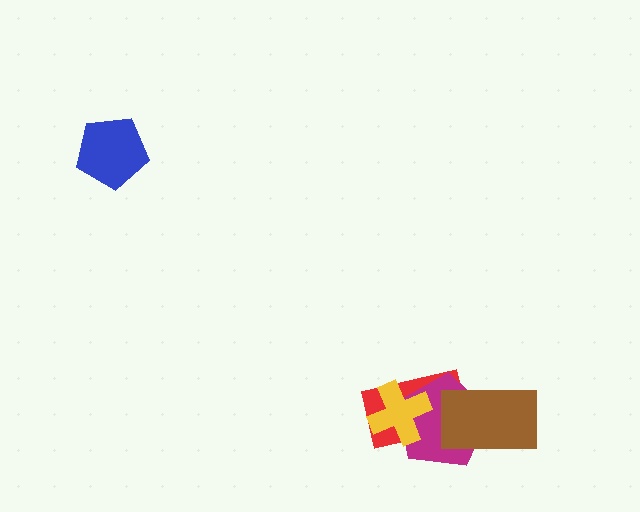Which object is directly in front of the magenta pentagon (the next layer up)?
The brown rectangle is directly in front of the magenta pentagon.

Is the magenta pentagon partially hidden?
Yes, it is partially covered by another shape.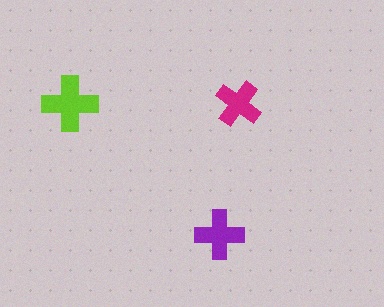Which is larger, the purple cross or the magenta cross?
The purple one.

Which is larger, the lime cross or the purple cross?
The lime one.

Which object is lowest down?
The purple cross is bottommost.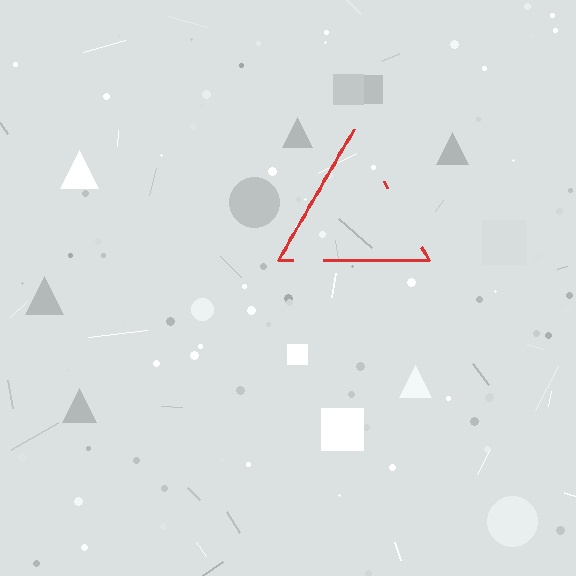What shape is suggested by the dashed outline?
The dashed outline suggests a triangle.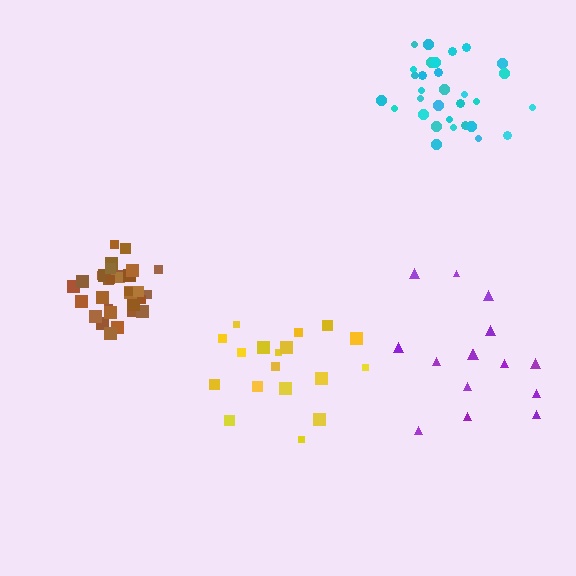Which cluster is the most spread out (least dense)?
Purple.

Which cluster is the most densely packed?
Brown.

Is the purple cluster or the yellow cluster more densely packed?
Yellow.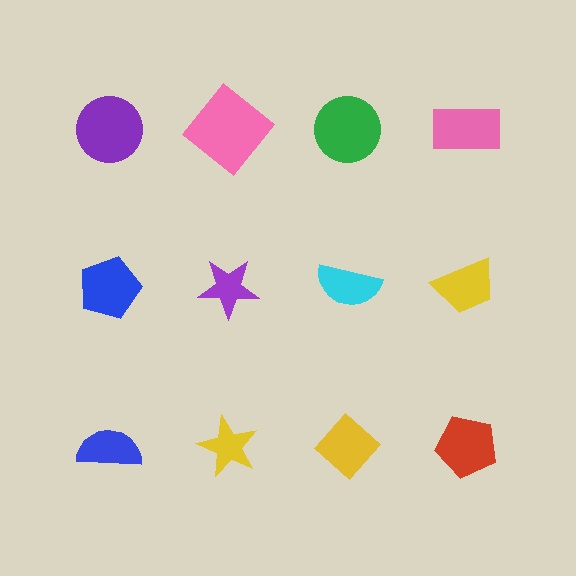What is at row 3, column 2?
A yellow star.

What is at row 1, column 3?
A green circle.